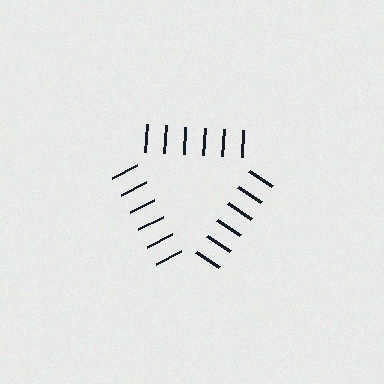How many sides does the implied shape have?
3 sides — the line-ends trace a triangle.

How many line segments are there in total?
18 — 6 along each of the 3 edges.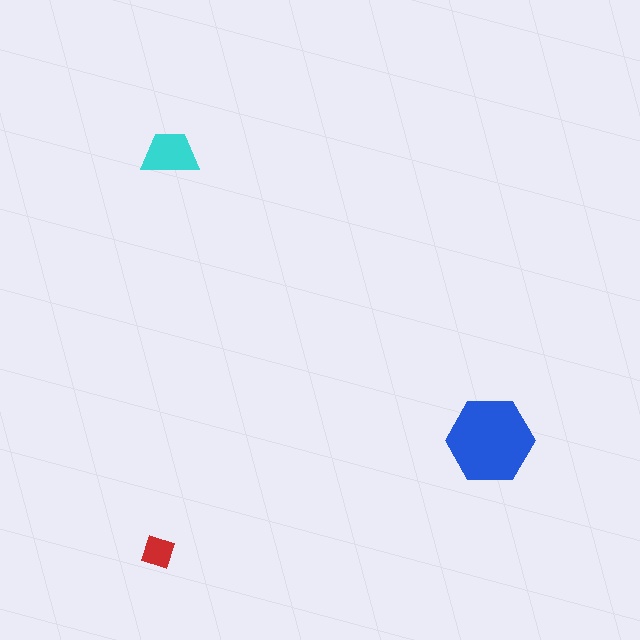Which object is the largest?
The blue hexagon.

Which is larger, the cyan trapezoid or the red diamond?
The cyan trapezoid.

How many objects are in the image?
There are 3 objects in the image.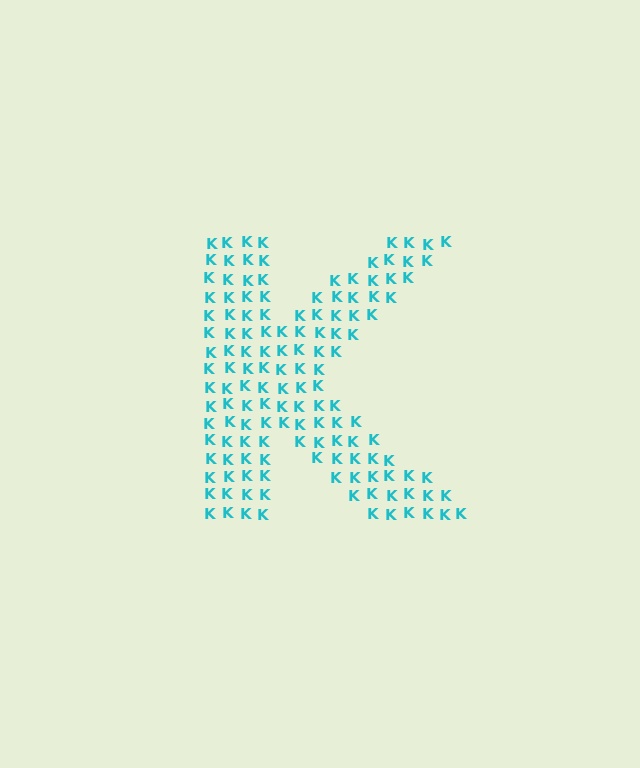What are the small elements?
The small elements are letter K's.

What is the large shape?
The large shape is the letter K.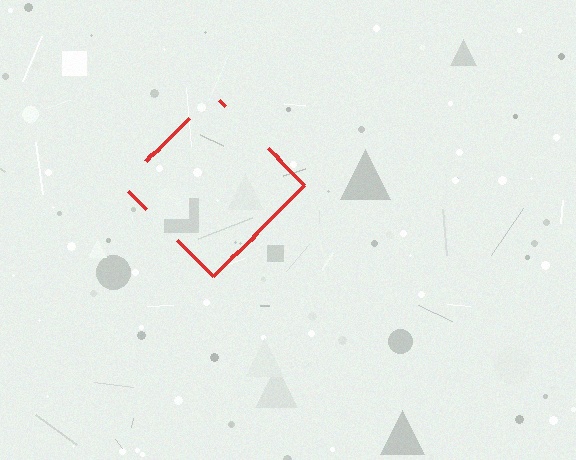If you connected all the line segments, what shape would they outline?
They would outline a diamond.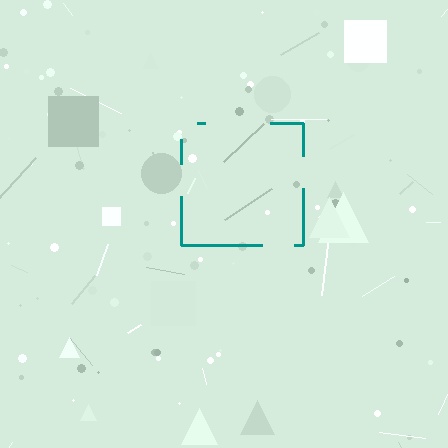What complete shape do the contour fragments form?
The contour fragments form a square.